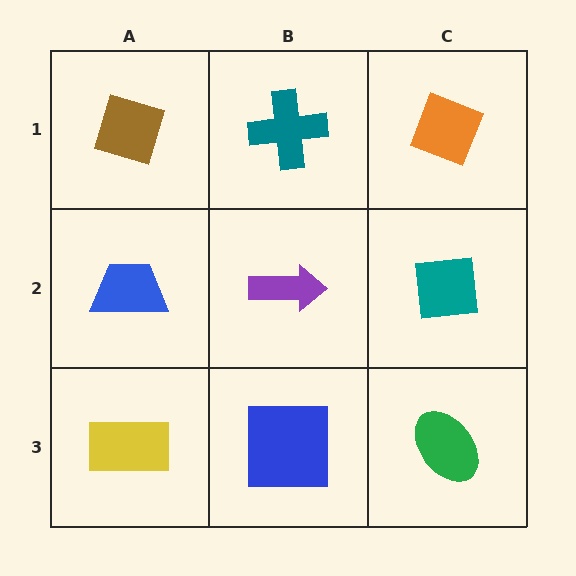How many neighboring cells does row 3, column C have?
2.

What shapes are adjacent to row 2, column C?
An orange diamond (row 1, column C), a green ellipse (row 3, column C), a purple arrow (row 2, column B).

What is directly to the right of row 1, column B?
An orange diamond.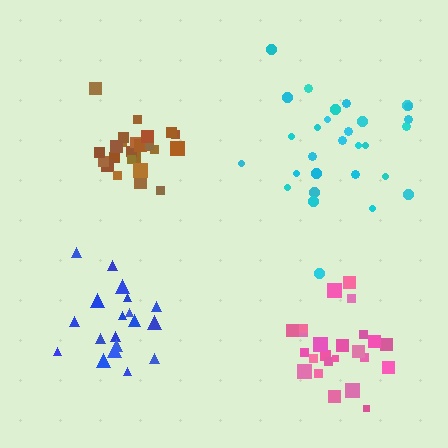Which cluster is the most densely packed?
Brown.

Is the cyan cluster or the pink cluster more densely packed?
Cyan.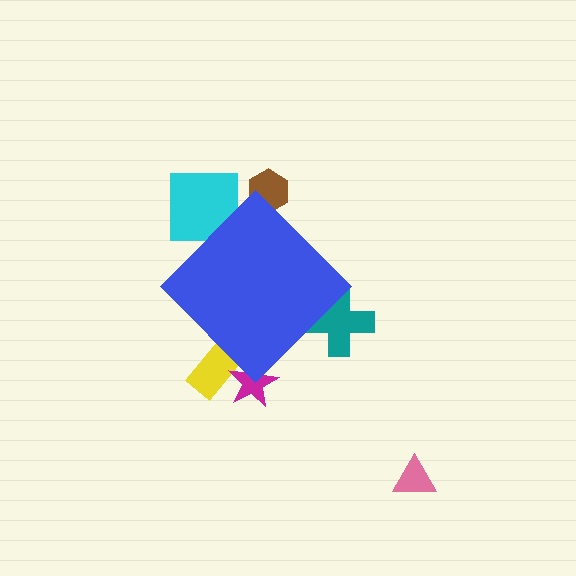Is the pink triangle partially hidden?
No, the pink triangle is fully visible.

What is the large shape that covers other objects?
A blue diamond.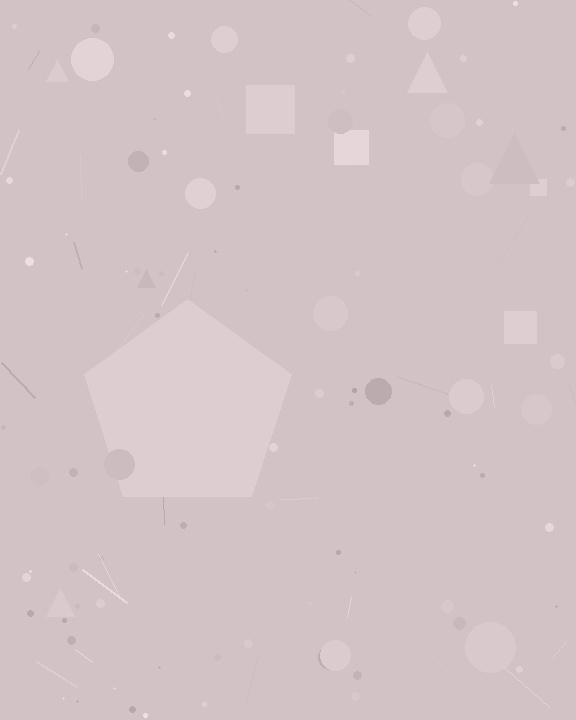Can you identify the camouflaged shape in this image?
The camouflaged shape is a pentagon.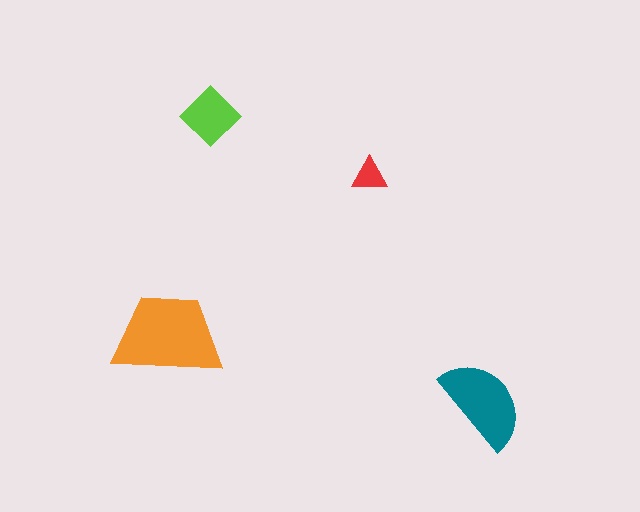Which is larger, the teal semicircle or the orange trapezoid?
The orange trapezoid.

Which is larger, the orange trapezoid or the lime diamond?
The orange trapezoid.